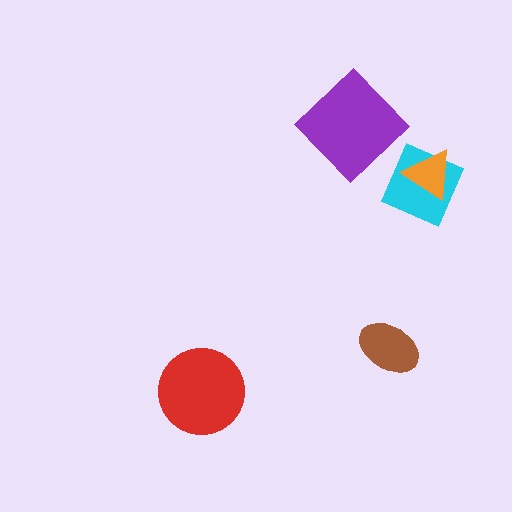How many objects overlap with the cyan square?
1 object overlaps with the cyan square.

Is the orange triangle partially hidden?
No, no other shape covers it.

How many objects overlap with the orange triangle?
1 object overlaps with the orange triangle.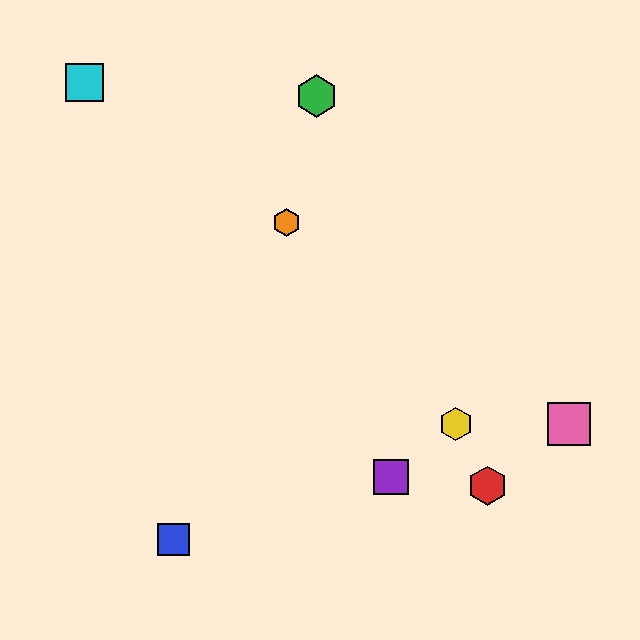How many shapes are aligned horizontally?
2 shapes (the yellow hexagon, the pink square) are aligned horizontally.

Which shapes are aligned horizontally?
The yellow hexagon, the pink square are aligned horizontally.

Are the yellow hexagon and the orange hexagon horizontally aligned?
No, the yellow hexagon is at y≈424 and the orange hexagon is at y≈223.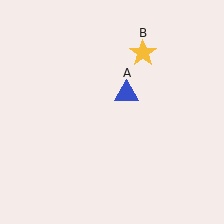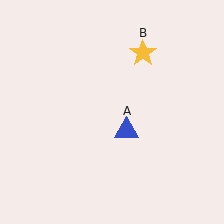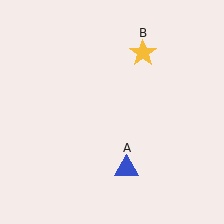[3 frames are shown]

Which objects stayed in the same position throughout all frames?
Yellow star (object B) remained stationary.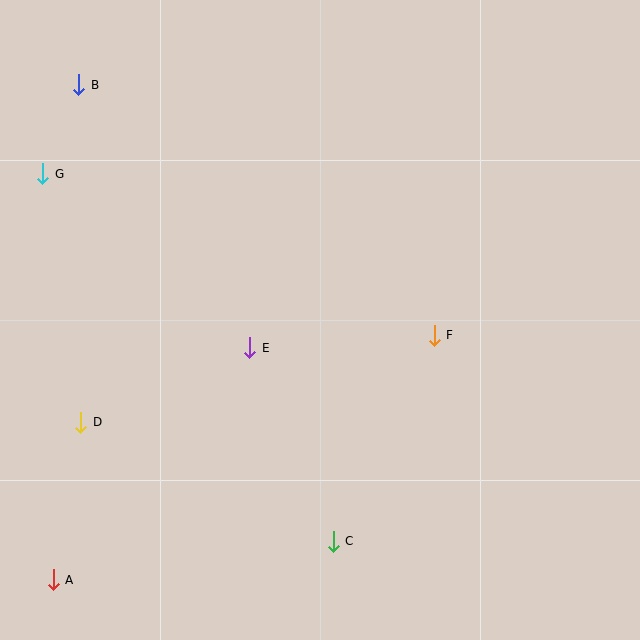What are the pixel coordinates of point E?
Point E is at (250, 348).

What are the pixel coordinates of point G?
Point G is at (43, 174).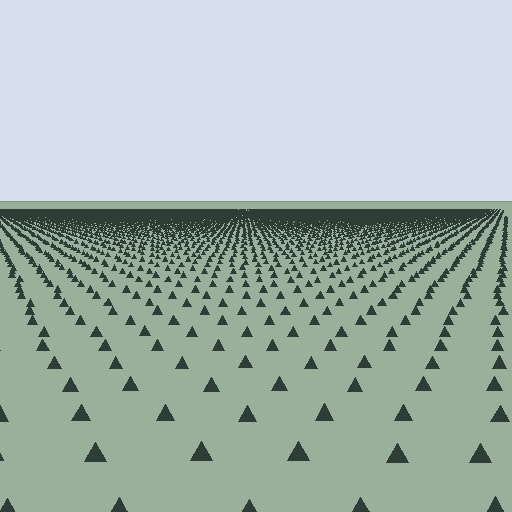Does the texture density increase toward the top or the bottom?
Density increases toward the top.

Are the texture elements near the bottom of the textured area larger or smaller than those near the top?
Larger. Near the bottom, elements are closer to the viewer and appear at a bigger on-screen size.